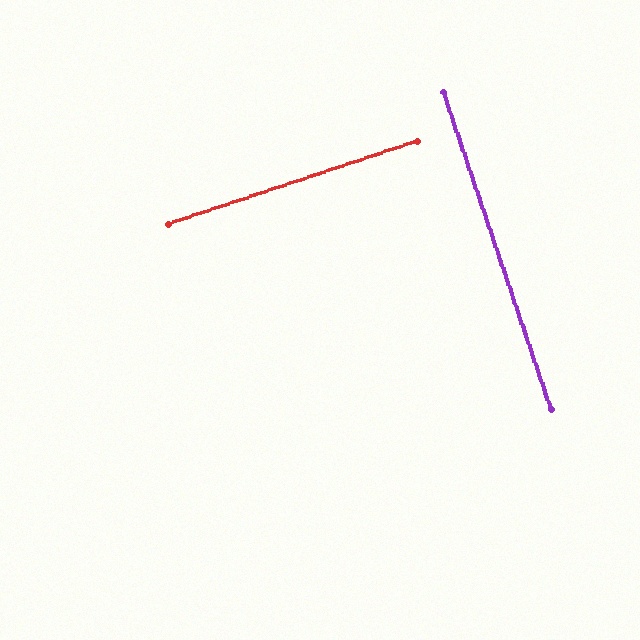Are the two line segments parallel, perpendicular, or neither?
Perpendicular — they meet at approximately 90°.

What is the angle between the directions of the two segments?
Approximately 90 degrees.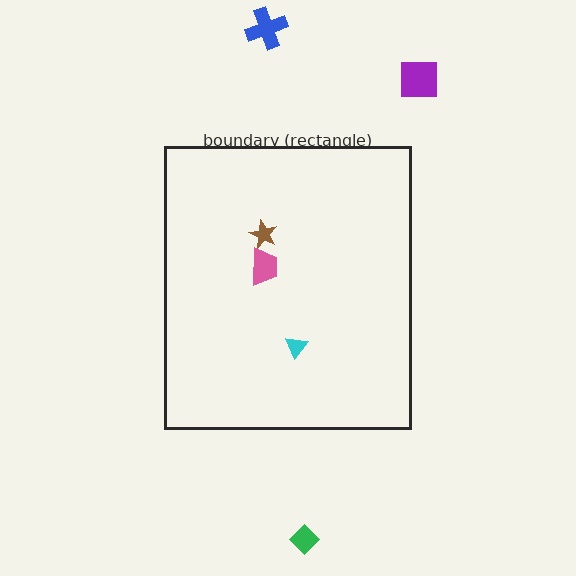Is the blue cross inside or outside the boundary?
Outside.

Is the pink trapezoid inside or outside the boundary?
Inside.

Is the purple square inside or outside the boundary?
Outside.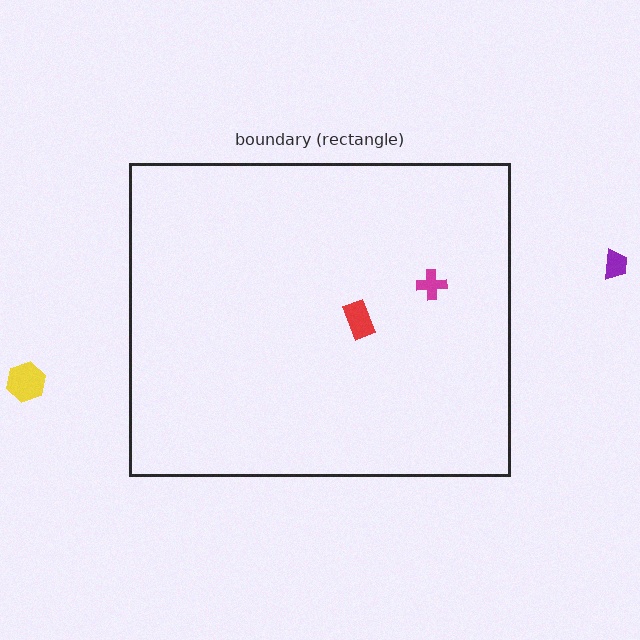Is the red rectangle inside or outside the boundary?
Inside.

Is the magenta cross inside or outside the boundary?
Inside.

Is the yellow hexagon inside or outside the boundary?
Outside.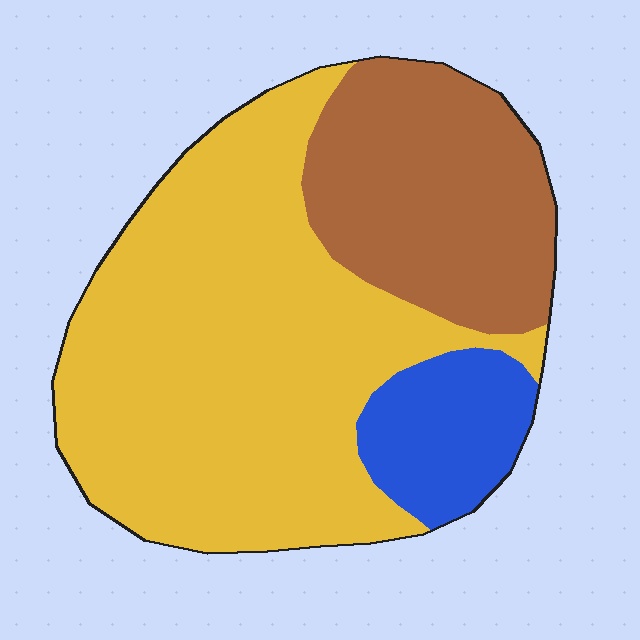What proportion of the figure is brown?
Brown takes up between a quarter and a half of the figure.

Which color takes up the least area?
Blue, at roughly 10%.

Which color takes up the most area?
Yellow, at roughly 60%.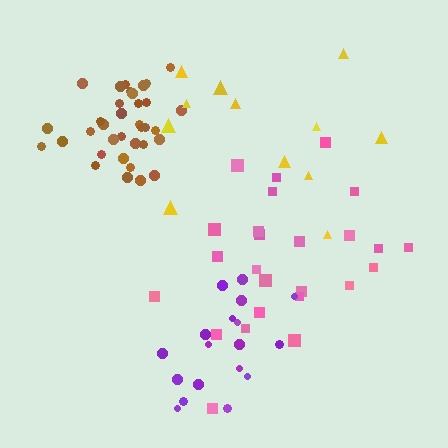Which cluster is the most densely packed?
Brown.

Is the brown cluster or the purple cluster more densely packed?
Brown.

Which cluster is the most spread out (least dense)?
Yellow.